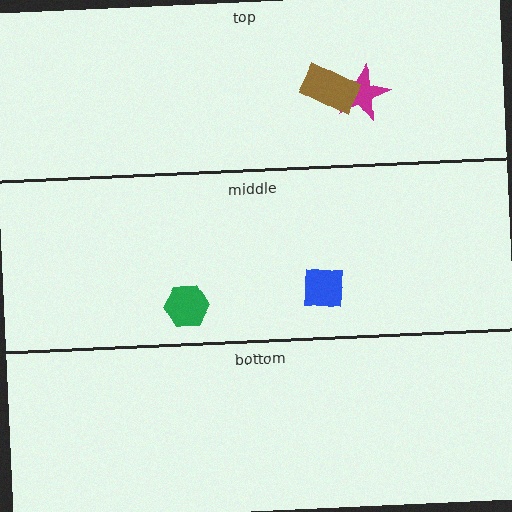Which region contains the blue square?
The middle region.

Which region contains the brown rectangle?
The top region.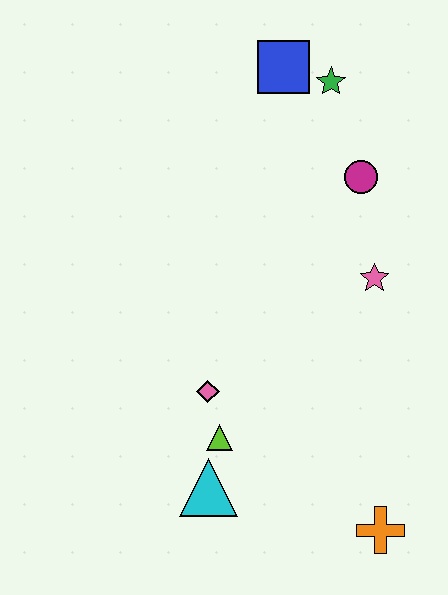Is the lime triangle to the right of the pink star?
No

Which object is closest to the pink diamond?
The lime triangle is closest to the pink diamond.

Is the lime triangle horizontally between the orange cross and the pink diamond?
Yes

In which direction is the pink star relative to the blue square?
The pink star is below the blue square.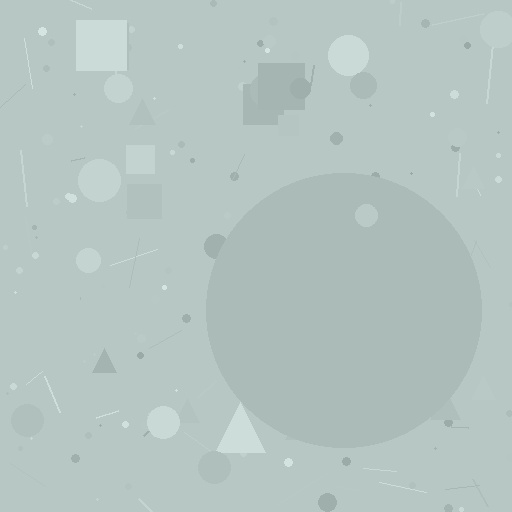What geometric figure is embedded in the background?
A circle is embedded in the background.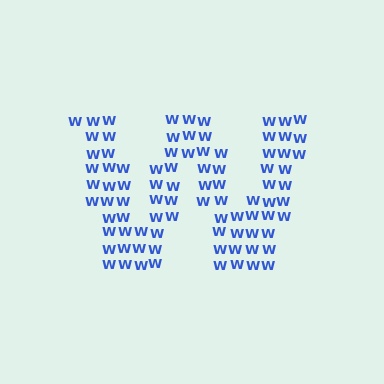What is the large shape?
The large shape is the letter W.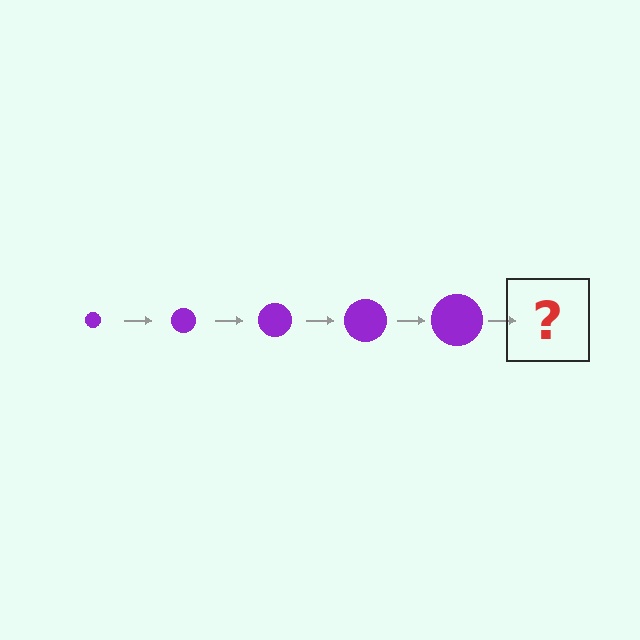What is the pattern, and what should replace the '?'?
The pattern is that the circle gets progressively larger each step. The '?' should be a purple circle, larger than the previous one.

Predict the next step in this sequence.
The next step is a purple circle, larger than the previous one.